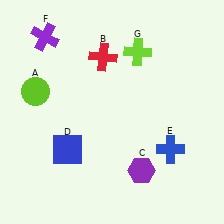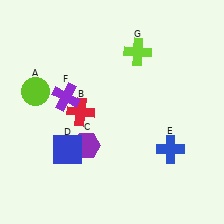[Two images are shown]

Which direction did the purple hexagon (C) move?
The purple hexagon (C) moved left.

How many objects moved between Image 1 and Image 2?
3 objects moved between the two images.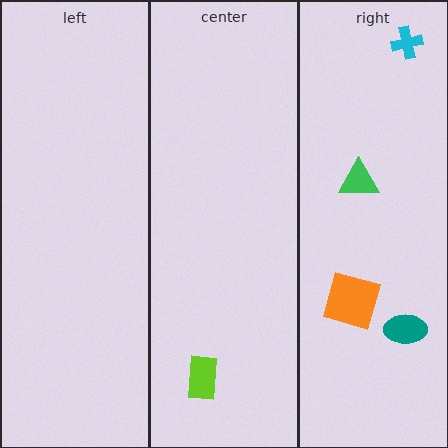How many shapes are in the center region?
1.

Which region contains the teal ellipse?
The right region.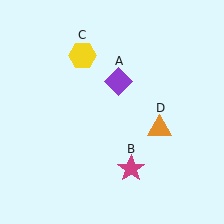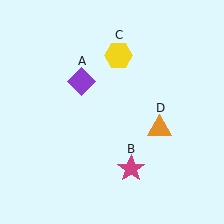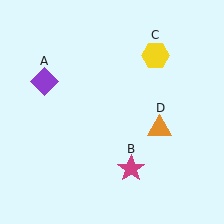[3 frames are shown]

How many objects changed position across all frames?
2 objects changed position: purple diamond (object A), yellow hexagon (object C).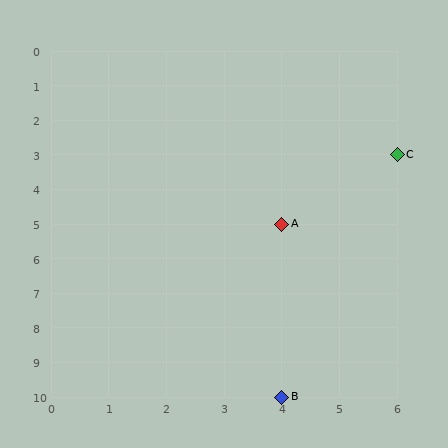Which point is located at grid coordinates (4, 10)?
Point B is at (4, 10).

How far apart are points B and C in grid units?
Points B and C are 2 columns and 7 rows apart (about 7.3 grid units diagonally).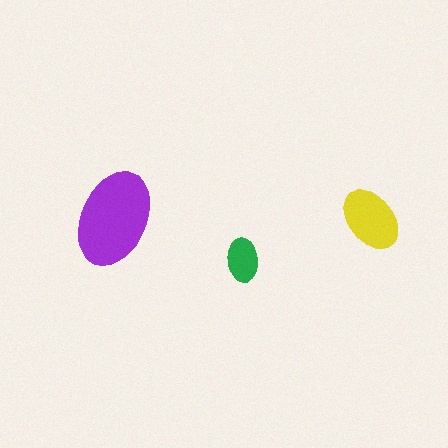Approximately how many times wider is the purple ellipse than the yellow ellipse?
About 1.5 times wider.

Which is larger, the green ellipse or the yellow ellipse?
The yellow one.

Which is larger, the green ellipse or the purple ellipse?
The purple one.